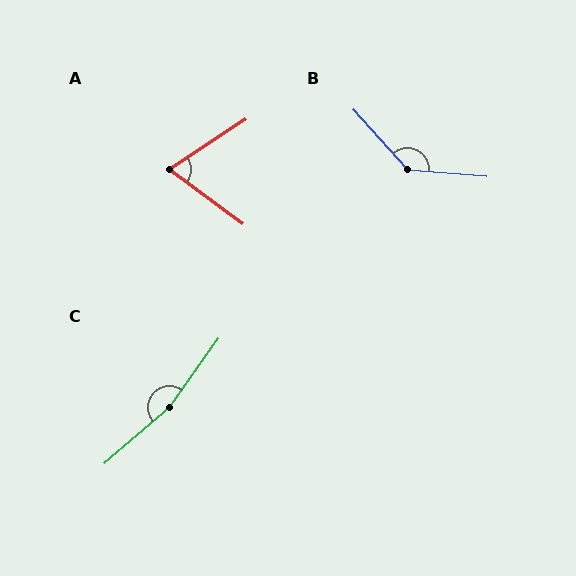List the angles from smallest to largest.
A (70°), B (136°), C (166°).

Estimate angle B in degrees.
Approximately 136 degrees.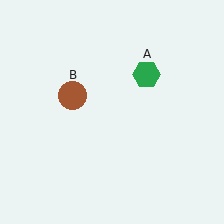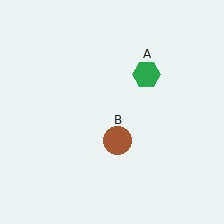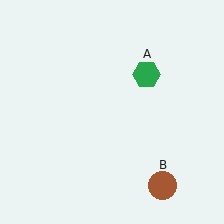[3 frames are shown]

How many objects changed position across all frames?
1 object changed position: brown circle (object B).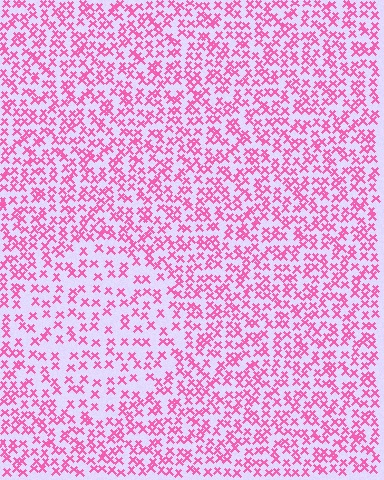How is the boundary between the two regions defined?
The boundary is defined by a change in element density (approximately 1.8x ratio). All elements are the same color, size, and shape.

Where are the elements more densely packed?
The elements are more densely packed outside the circle boundary.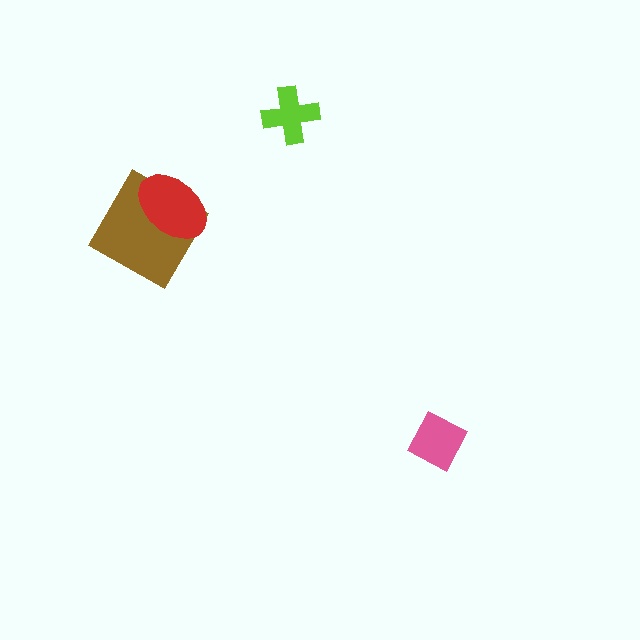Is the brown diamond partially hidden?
Yes, it is partially covered by another shape.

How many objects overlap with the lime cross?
0 objects overlap with the lime cross.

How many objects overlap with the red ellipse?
1 object overlaps with the red ellipse.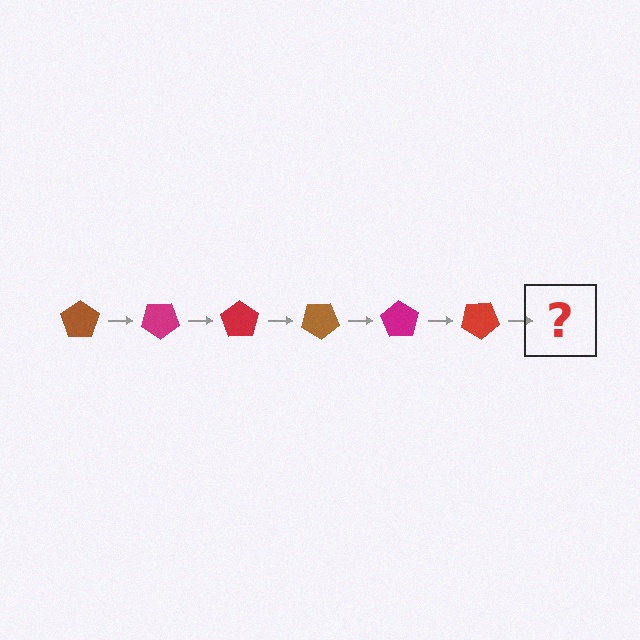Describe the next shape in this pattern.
It should be a brown pentagon, rotated 210 degrees from the start.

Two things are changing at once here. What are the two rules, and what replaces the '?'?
The two rules are that it rotates 35 degrees each step and the color cycles through brown, magenta, and red. The '?' should be a brown pentagon, rotated 210 degrees from the start.